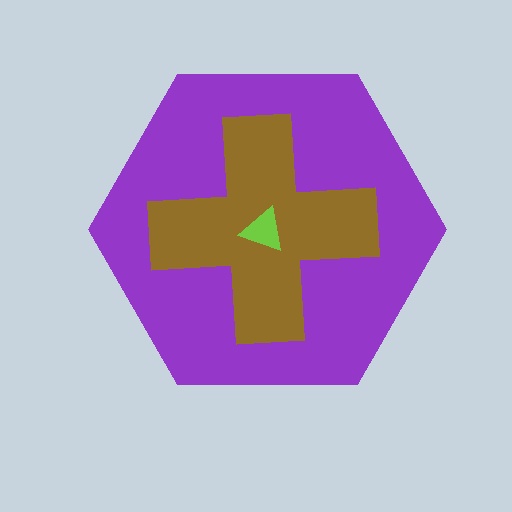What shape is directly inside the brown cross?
The lime triangle.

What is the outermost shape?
The purple hexagon.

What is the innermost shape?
The lime triangle.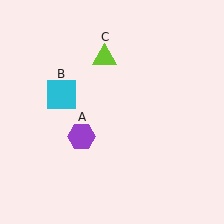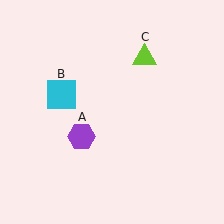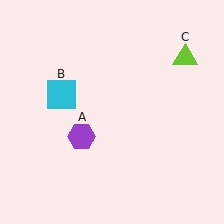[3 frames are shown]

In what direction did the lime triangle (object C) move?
The lime triangle (object C) moved right.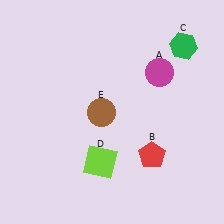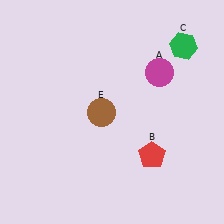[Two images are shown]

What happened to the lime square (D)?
The lime square (D) was removed in Image 2. It was in the bottom-left area of Image 1.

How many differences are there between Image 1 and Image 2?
There is 1 difference between the two images.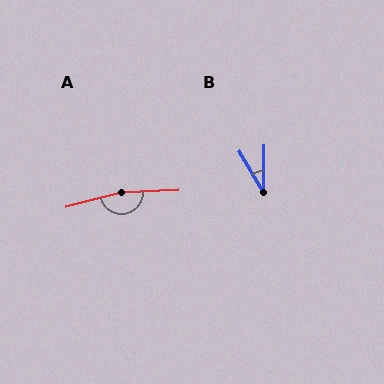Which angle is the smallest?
B, at approximately 31 degrees.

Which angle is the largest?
A, at approximately 168 degrees.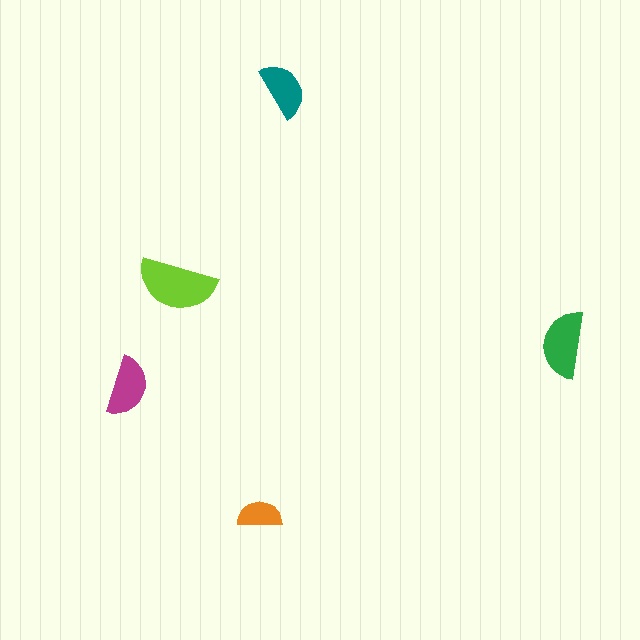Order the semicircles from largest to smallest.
the lime one, the green one, the magenta one, the teal one, the orange one.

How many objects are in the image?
There are 5 objects in the image.